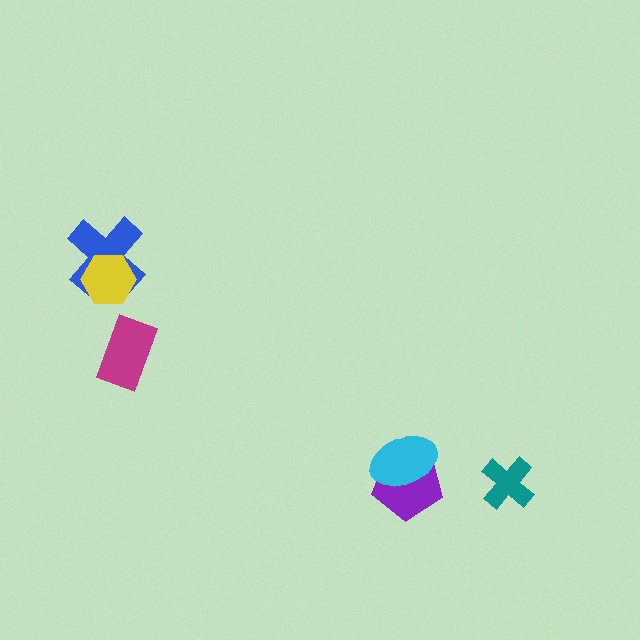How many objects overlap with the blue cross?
1 object overlaps with the blue cross.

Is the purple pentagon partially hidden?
Yes, it is partially covered by another shape.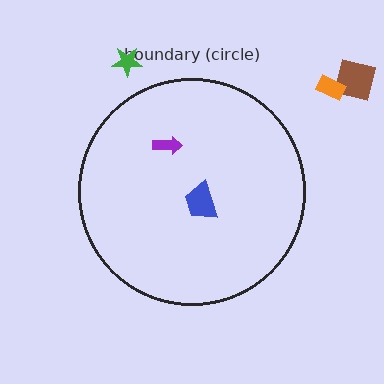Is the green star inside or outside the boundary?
Outside.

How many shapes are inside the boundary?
2 inside, 3 outside.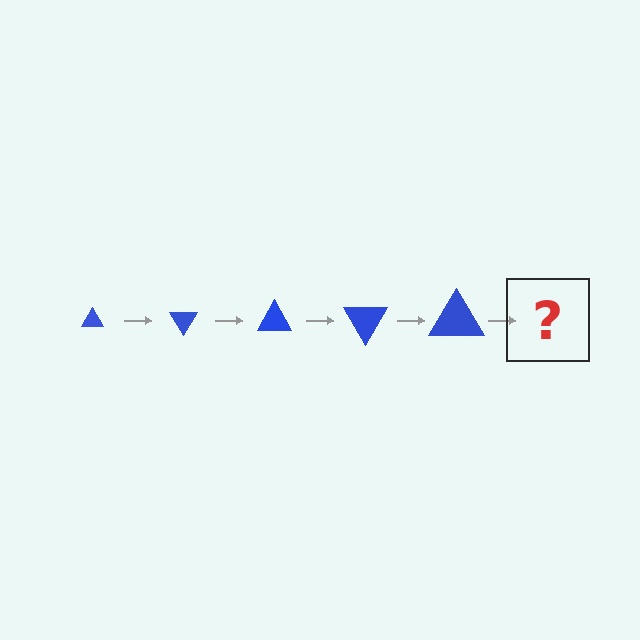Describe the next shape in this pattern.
It should be a triangle, larger than the previous one and rotated 300 degrees from the start.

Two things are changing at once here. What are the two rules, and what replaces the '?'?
The two rules are that the triangle grows larger each step and it rotates 60 degrees each step. The '?' should be a triangle, larger than the previous one and rotated 300 degrees from the start.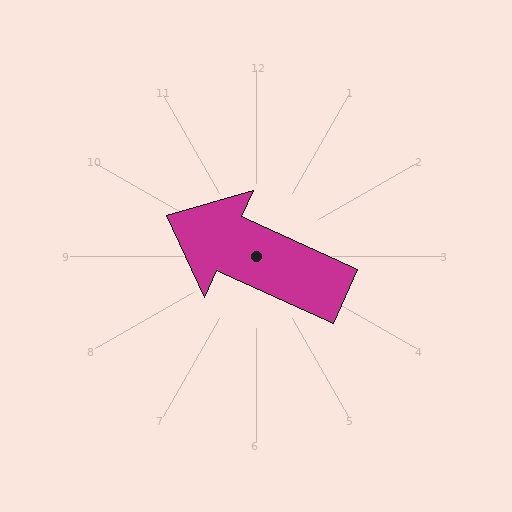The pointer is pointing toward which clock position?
Roughly 10 o'clock.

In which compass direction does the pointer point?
Northwest.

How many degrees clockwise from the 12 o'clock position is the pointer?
Approximately 294 degrees.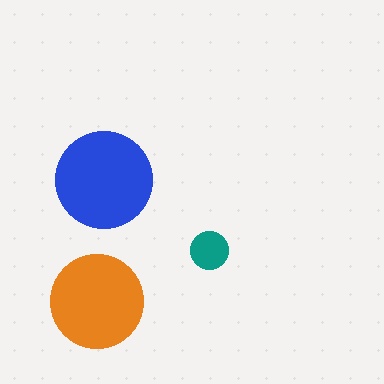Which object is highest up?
The blue circle is topmost.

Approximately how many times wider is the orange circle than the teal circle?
About 2.5 times wider.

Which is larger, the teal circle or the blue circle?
The blue one.